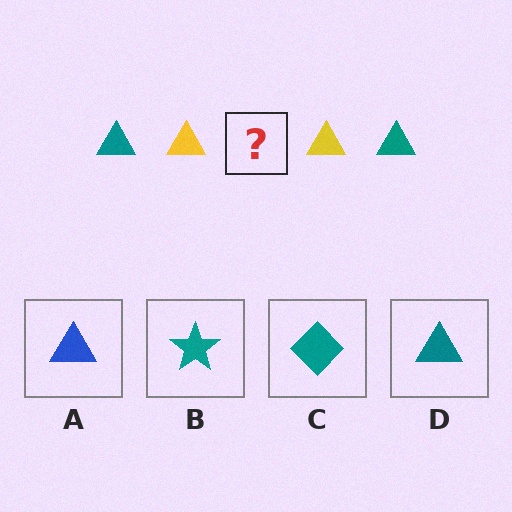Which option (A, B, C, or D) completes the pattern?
D.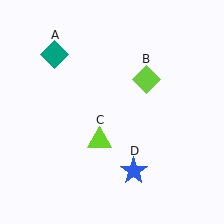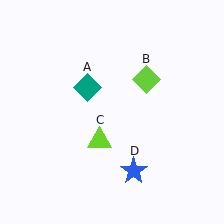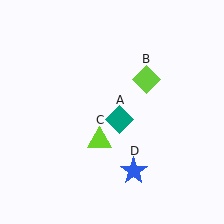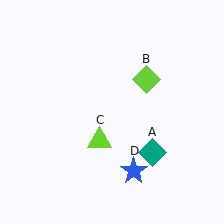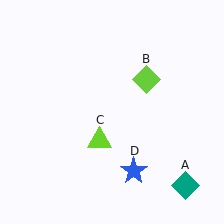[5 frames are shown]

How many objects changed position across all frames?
1 object changed position: teal diamond (object A).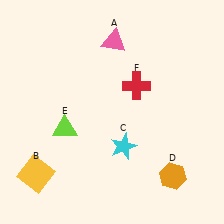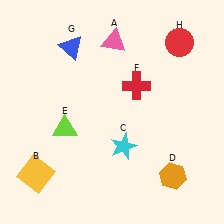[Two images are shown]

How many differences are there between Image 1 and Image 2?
There are 2 differences between the two images.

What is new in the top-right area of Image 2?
A red circle (H) was added in the top-right area of Image 2.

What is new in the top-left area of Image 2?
A blue triangle (G) was added in the top-left area of Image 2.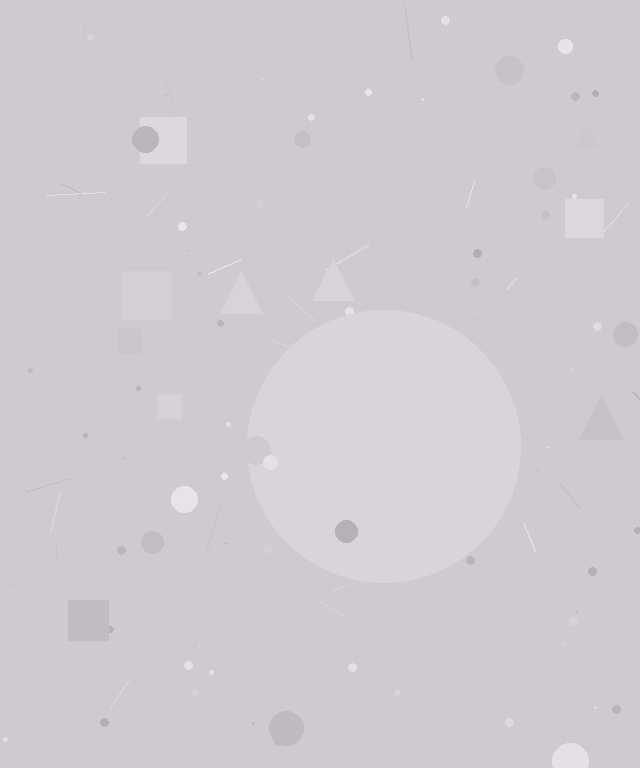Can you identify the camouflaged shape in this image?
The camouflaged shape is a circle.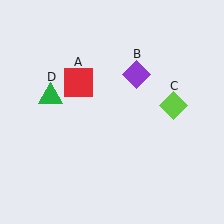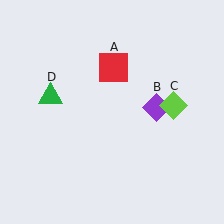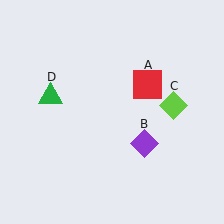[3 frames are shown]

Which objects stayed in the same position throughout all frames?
Lime diamond (object C) and green triangle (object D) remained stationary.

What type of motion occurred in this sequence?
The red square (object A), purple diamond (object B) rotated clockwise around the center of the scene.